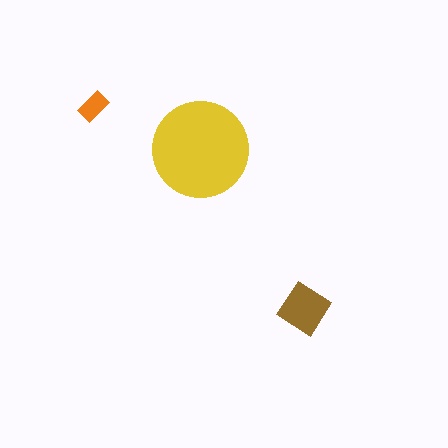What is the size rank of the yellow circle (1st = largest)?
1st.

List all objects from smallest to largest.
The orange rectangle, the brown diamond, the yellow circle.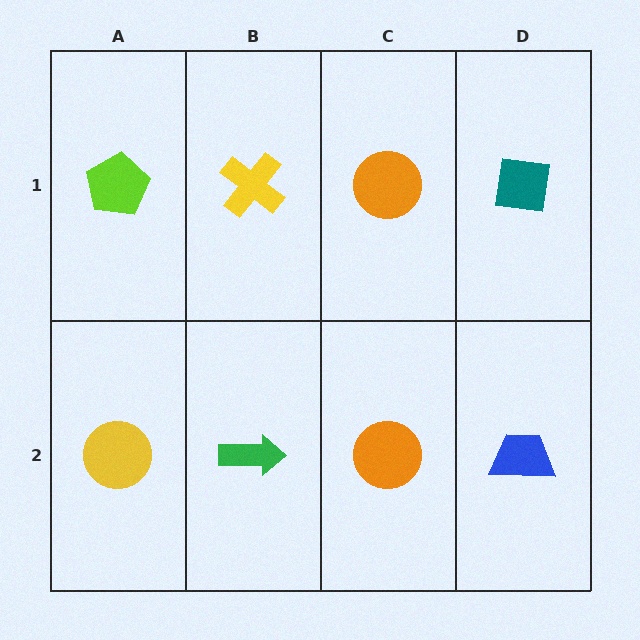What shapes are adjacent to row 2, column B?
A yellow cross (row 1, column B), a yellow circle (row 2, column A), an orange circle (row 2, column C).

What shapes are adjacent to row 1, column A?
A yellow circle (row 2, column A), a yellow cross (row 1, column B).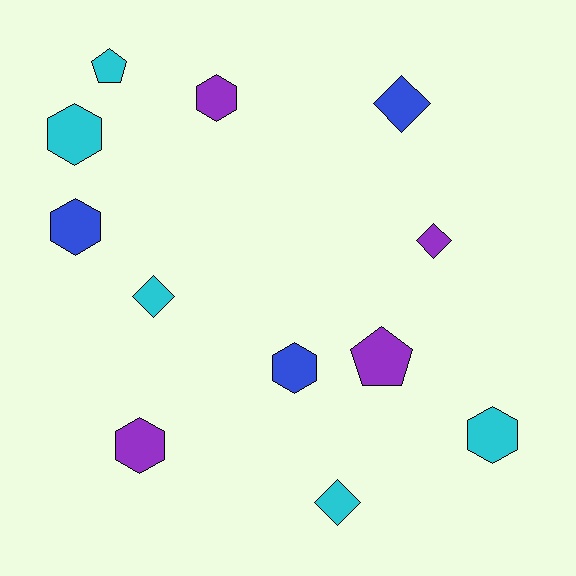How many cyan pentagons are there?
There is 1 cyan pentagon.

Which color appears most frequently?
Cyan, with 5 objects.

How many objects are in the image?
There are 12 objects.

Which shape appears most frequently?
Hexagon, with 6 objects.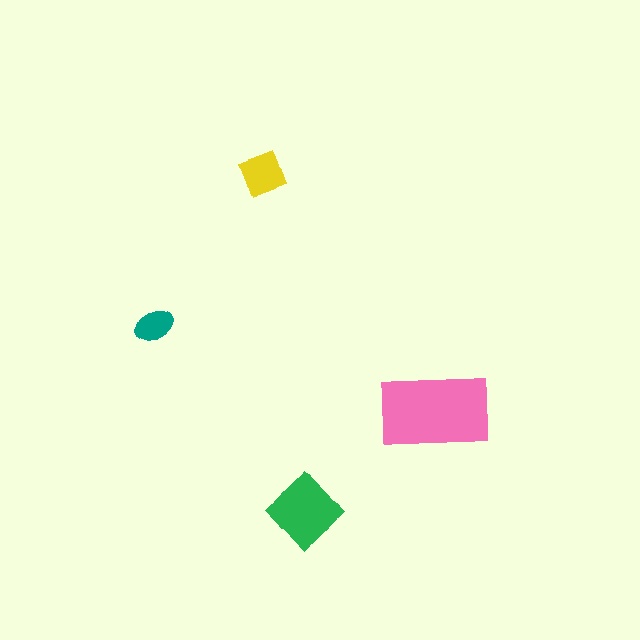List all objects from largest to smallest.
The pink rectangle, the green diamond, the yellow square, the teal ellipse.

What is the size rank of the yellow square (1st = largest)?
3rd.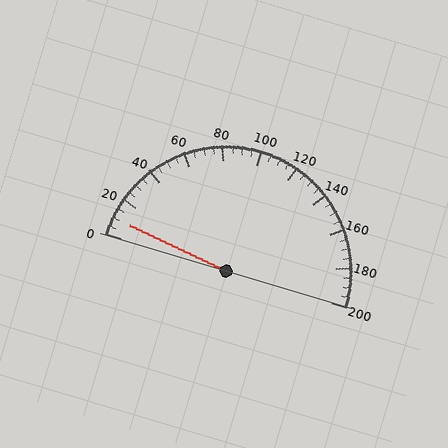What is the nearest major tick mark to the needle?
The nearest major tick mark is 0.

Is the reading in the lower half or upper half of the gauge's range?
The reading is in the lower half of the range (0 to 200).